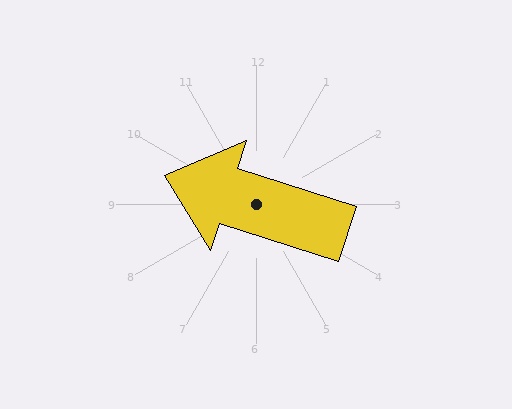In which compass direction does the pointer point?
West.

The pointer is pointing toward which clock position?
Roughly 10 o'clock.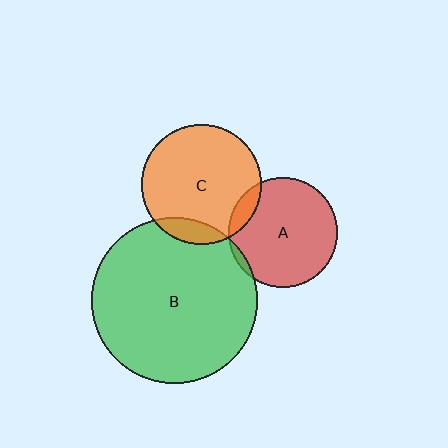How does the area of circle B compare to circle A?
Approximately 2.3 times.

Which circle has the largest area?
Circle B (green).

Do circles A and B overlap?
Yes.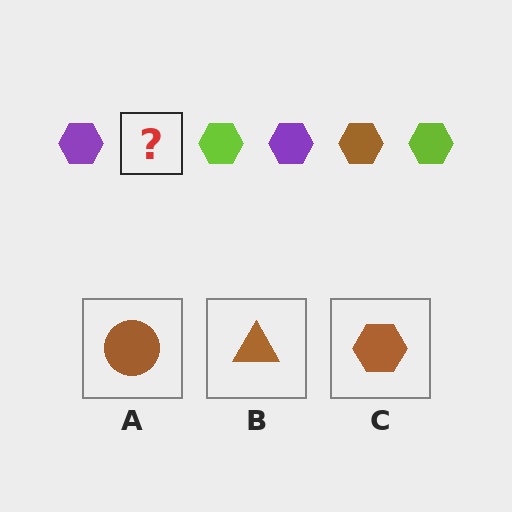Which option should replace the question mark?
Option C.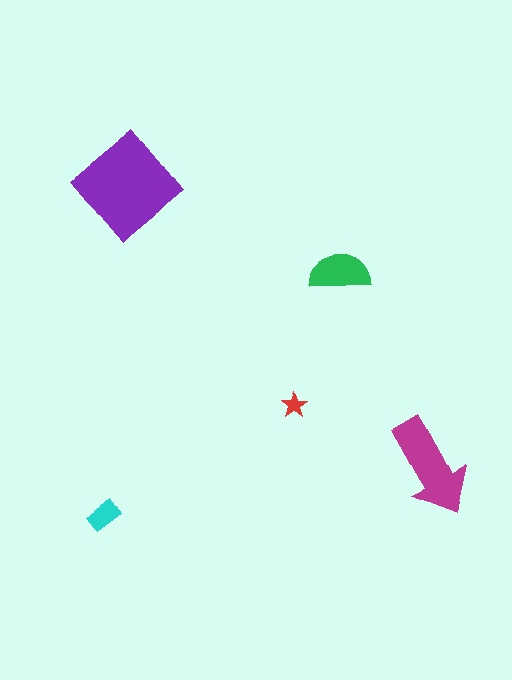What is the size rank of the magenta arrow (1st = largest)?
2nd.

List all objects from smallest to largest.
The red star, the cyan rectangle, the green semicircle, the magenta arrow, the purple diamond.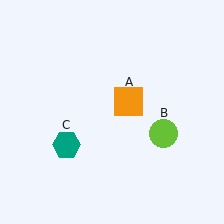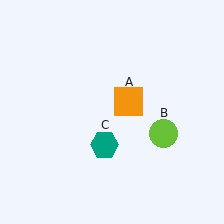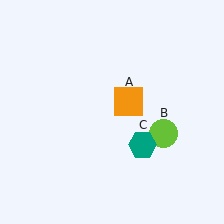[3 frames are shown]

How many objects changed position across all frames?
1 object changed position: teal hexagon (object C).